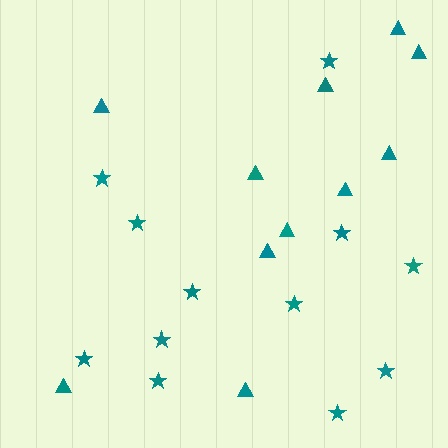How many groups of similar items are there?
There are 2 groups: one group of stars (12) and one group of triangles (11).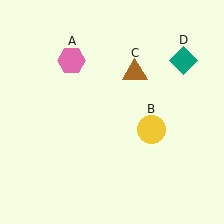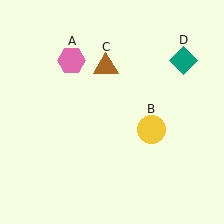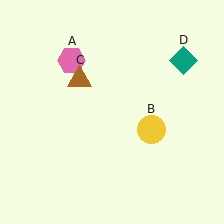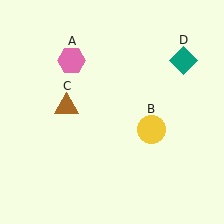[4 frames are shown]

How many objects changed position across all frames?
1 object changed position: brown triangle (object C).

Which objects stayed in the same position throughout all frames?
Pink hexagon (object A) and yellow circle (object B) and teal diamond (object D) remained stationary.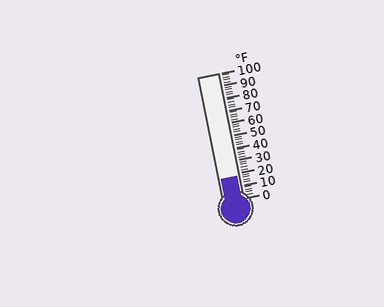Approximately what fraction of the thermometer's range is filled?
The thermometer is filled to approximately 20% of its range.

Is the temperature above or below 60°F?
The temperature is below 60°F.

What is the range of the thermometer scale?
The thermometer scale ranges from 0°F to 100°F.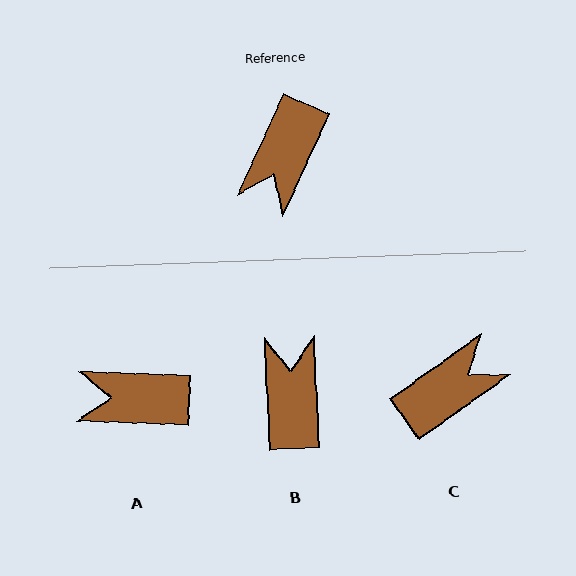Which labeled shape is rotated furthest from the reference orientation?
B, about 153 degrees away.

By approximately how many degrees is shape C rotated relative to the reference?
Approximately 150 degrees counter-clockwise.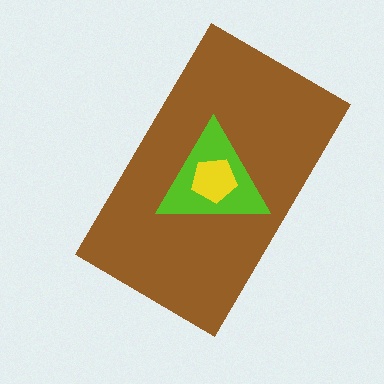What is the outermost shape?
The brown rectangle.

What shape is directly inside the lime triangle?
The yellow pentagon.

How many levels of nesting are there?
3.